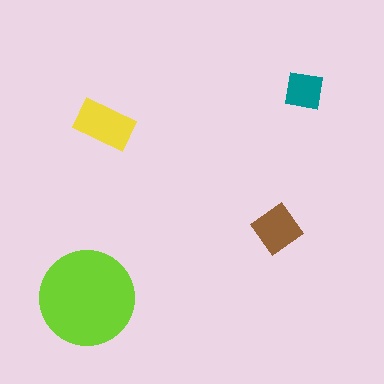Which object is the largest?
The lime circle.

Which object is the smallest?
The teal square.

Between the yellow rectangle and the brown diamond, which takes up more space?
The yellow rectangle.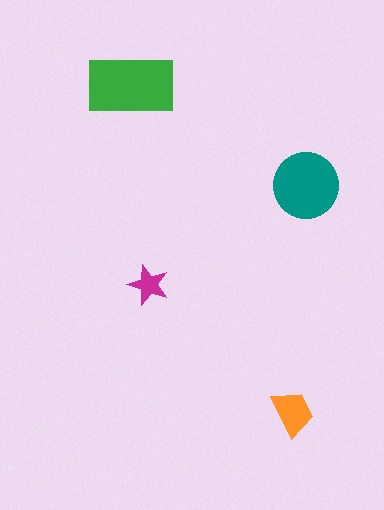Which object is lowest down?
The orange trapezoid is bottommost.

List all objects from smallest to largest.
The magenta star, the orange trapezoid, the teal circle, the green rectangle.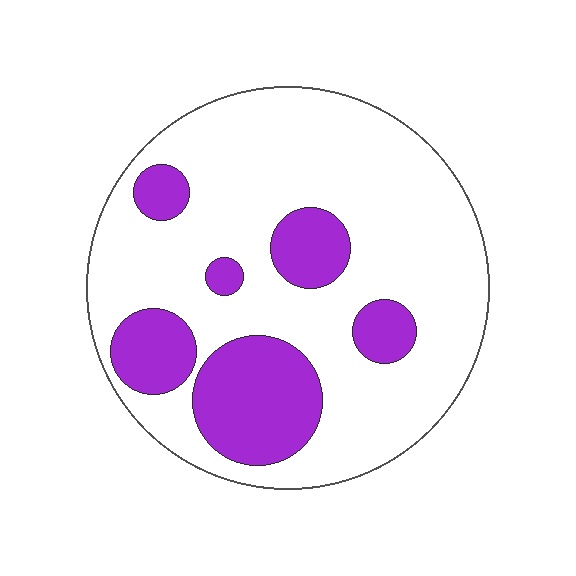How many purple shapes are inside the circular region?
6.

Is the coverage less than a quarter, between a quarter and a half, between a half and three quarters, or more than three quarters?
Less than a quarter.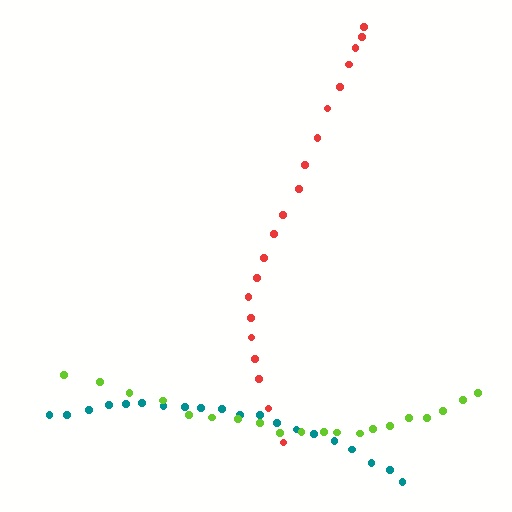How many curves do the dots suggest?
There are 3 distinct paths.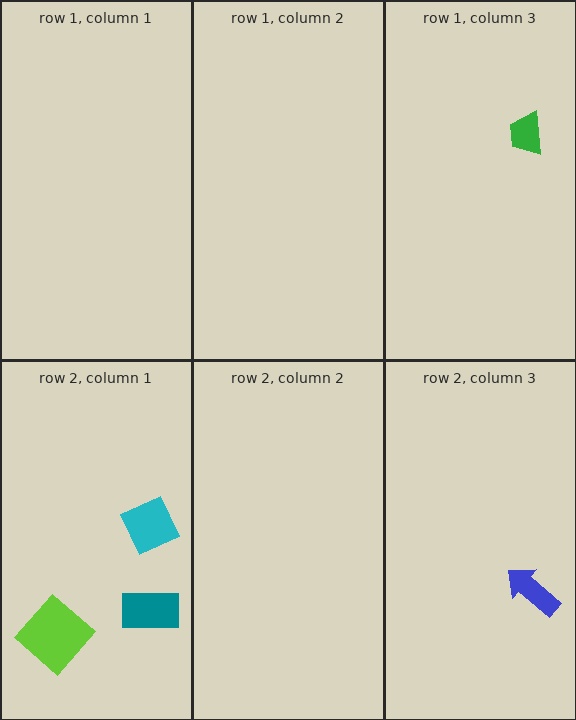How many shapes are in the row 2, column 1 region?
3.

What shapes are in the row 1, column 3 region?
The green trapezoid.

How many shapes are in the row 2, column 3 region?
1.